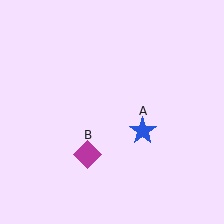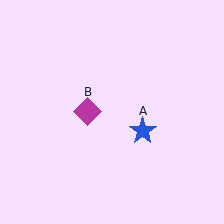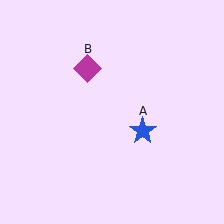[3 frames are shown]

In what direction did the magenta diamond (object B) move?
The magenta diamond (object B) moved up.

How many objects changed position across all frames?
1 object changed position: magenta diamond (object B).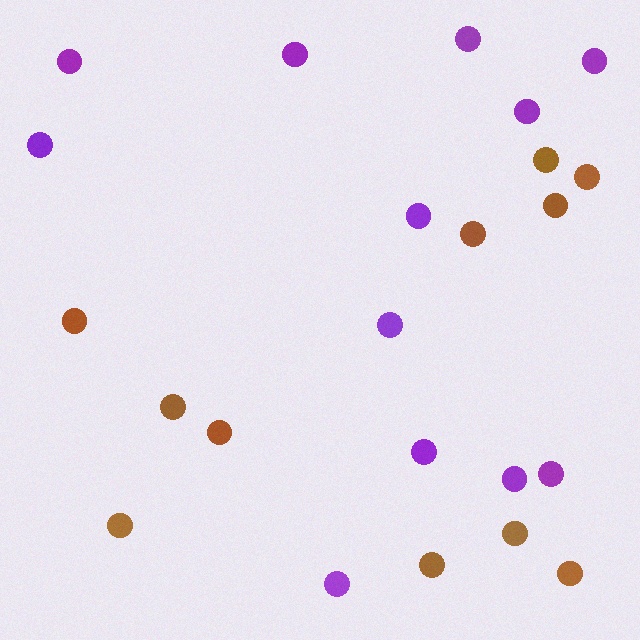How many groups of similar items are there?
There are 2 groups: one group of purple circles (12) and one group of brown circles (11).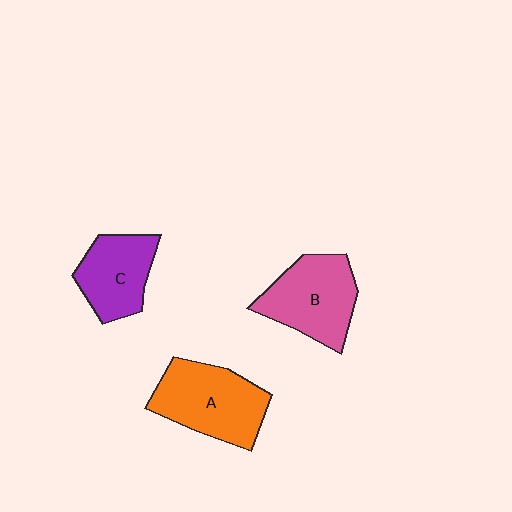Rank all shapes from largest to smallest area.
From largest to smallest: A (orange), B (pink), C (purple).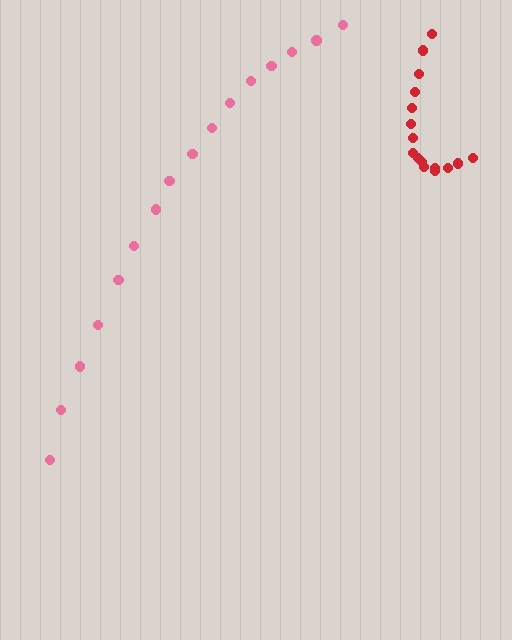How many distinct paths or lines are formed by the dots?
There are 2 distinct paths.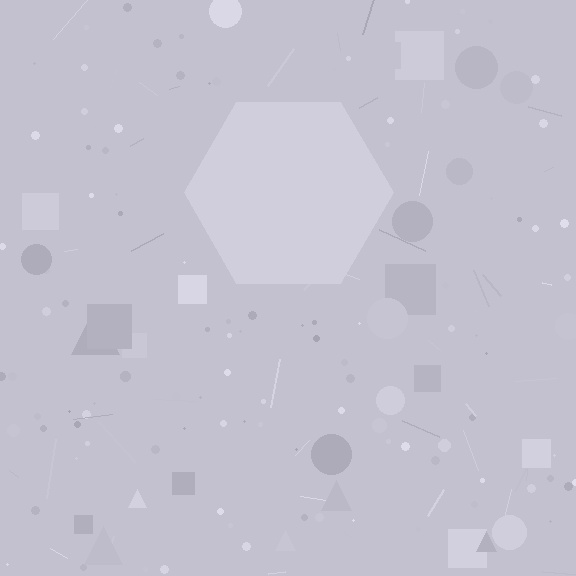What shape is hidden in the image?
A hexagon is hidden in the image.